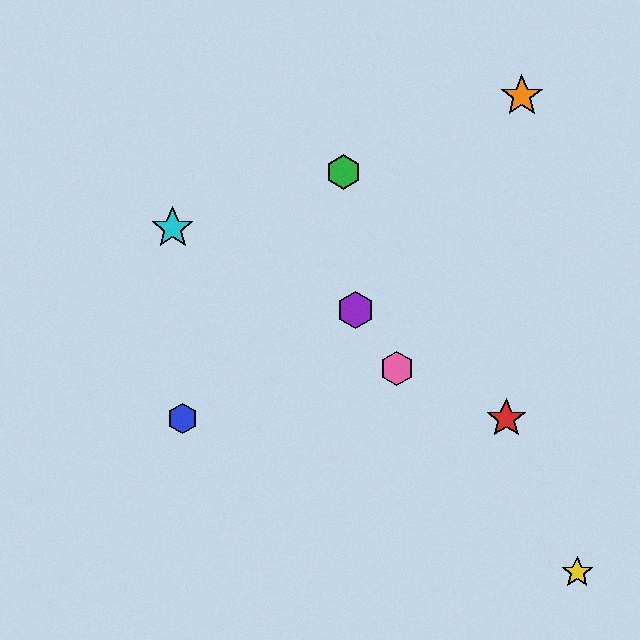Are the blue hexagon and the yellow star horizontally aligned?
No, the blue hexagon is at y≈418 and the yellow star is at y≈572.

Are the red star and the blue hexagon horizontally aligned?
Yes, both are at y≈418.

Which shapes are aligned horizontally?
The red star, the blue hexagon are aligned horizontally.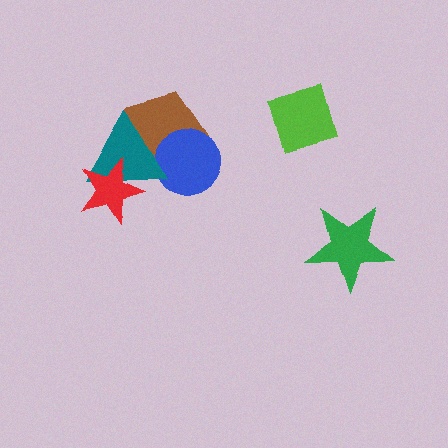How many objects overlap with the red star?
1 object overlaps with the red star.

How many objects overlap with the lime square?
0 objects overlap with the lime square.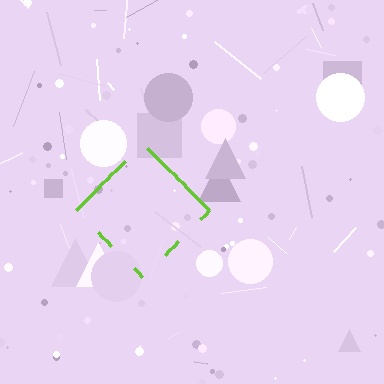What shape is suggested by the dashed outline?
The dashed outline suggests a diamond.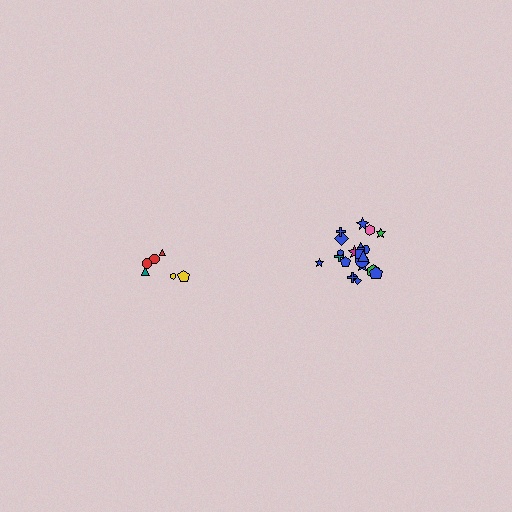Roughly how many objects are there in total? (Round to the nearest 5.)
Roughly 30 objects in total.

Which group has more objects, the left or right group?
The right group.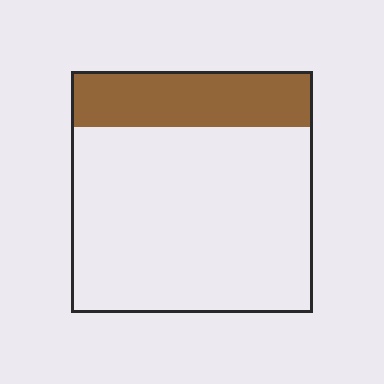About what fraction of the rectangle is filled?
About one quarter (1/4).